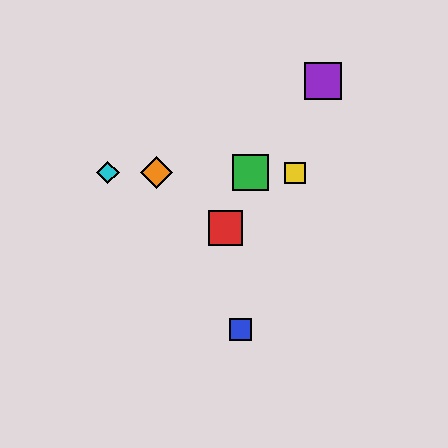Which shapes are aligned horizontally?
The green square, the yellow square, the orange diamond, the cyan diamond are aligned horizontally.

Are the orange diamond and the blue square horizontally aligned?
No, the orange diamond is at y≈172 and the blue square is at y≈329.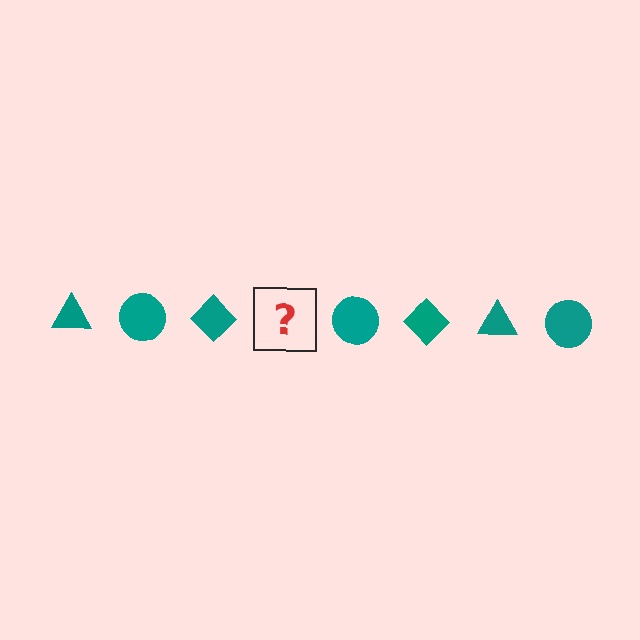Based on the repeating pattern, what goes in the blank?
The blank should be a teal triangle.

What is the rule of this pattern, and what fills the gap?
The rule is that the pattern cycles through triangle, circle, diamond shapes in teal. The gap should be filled with a teal triangle.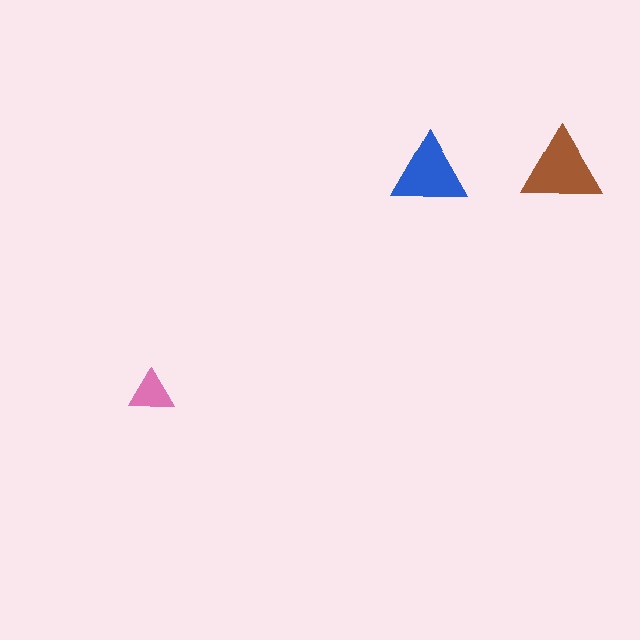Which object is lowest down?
The pink triangle is bottommost.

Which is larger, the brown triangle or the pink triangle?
The brown one.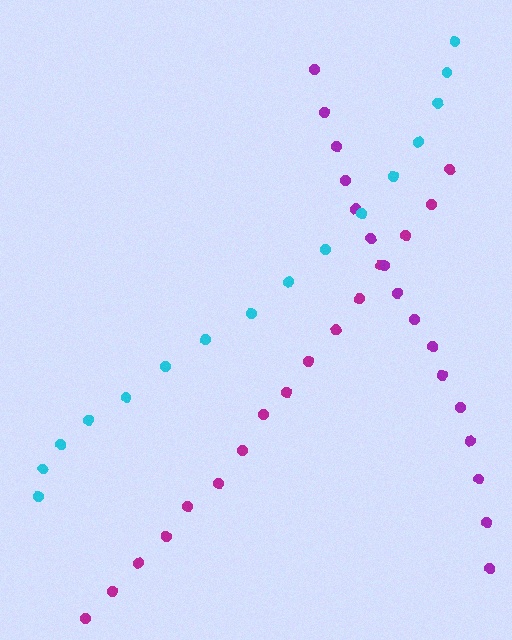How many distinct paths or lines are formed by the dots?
There are 3 distinct paths.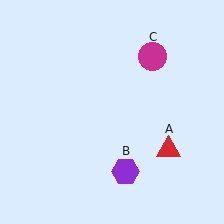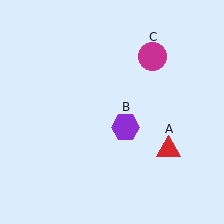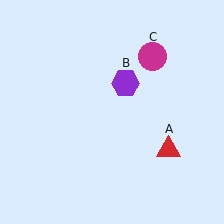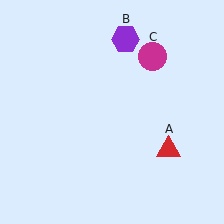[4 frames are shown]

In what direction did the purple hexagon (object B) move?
The purple hexagon (object B) moved up.